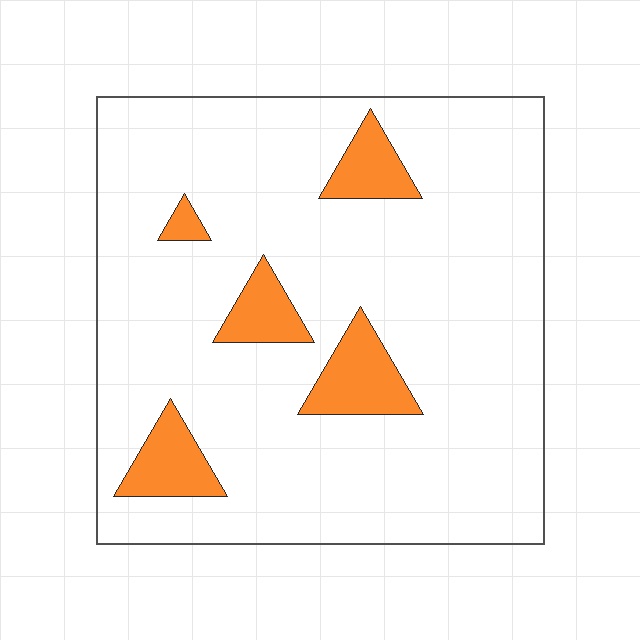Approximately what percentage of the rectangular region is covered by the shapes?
Approximately 10%.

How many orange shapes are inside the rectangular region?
5.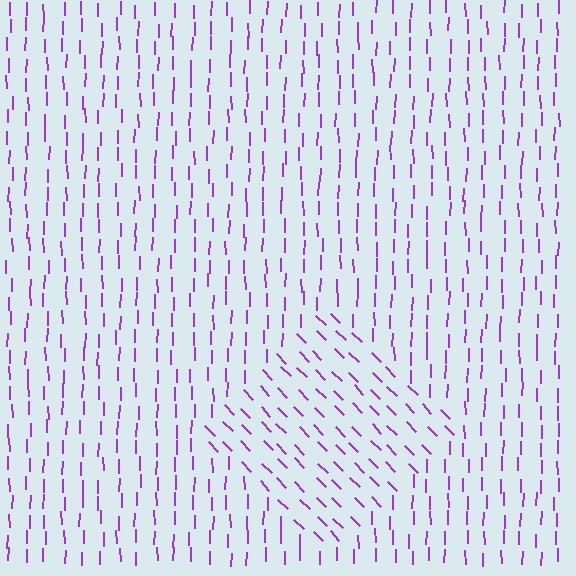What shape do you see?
I see a diamond.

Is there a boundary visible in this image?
Yes, there is a texture boundary formed by a change in line orientation.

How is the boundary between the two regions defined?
The boundary is defined purely by a change in line orientation (approximately 45 degrees difference). All lines are the same color and thickness.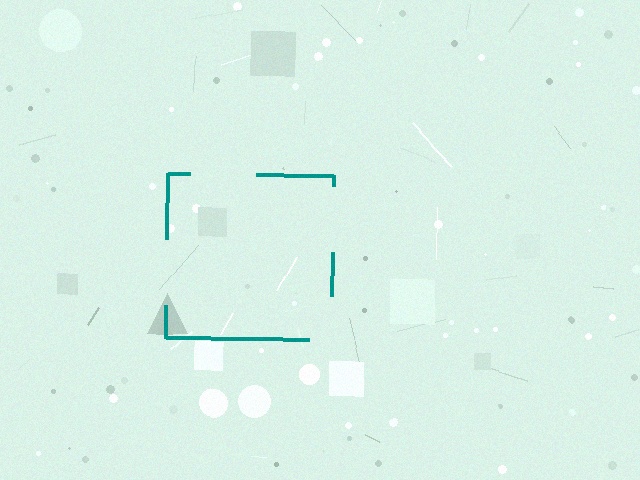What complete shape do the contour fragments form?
The contour fragments form a square.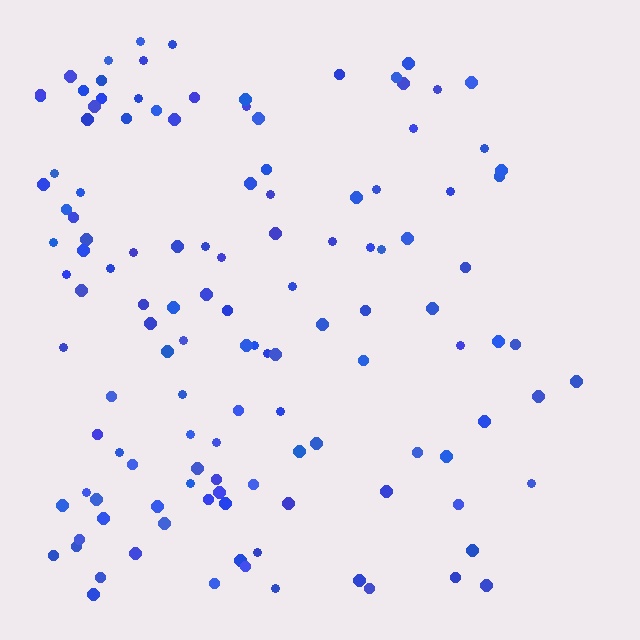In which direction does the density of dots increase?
From right to left, with the left side densest.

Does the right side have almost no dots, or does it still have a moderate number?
Still a moderate number, just noticeably fewer than the left.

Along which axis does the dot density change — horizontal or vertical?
Horizontal.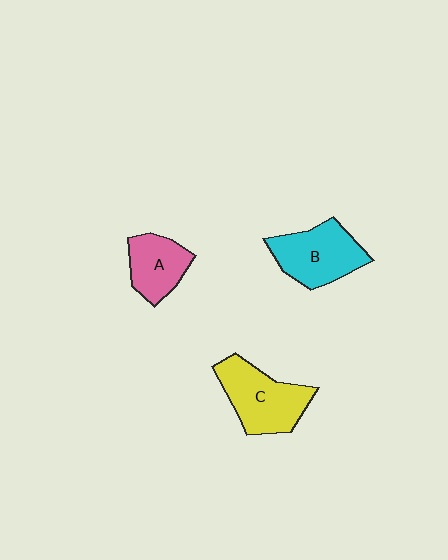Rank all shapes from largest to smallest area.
From largest to smallest: C (yellow), B (cyan), A (pink).